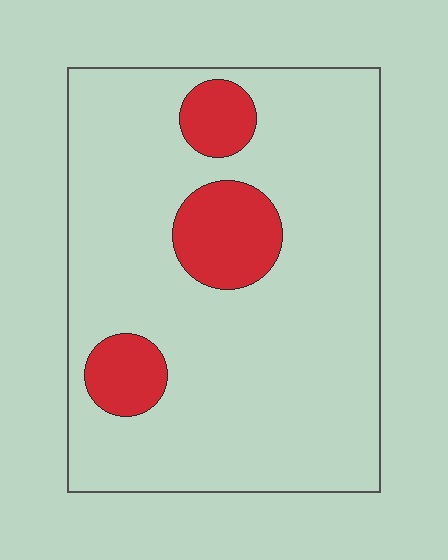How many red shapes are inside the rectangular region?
3.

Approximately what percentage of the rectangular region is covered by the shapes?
Approximately 15%.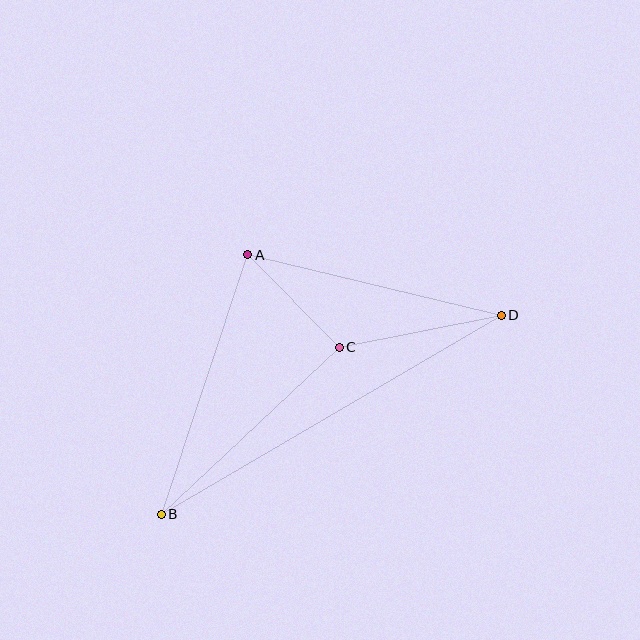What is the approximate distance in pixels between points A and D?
The distance between A and D is approximately 261 pixels.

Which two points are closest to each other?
Points A and C are closest to each other.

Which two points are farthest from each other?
Points B and D are farthest from each other.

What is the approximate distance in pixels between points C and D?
The distance between C and D is approximately 165 pixels.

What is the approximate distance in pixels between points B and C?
The distance between B and C is approximately 244 pixels.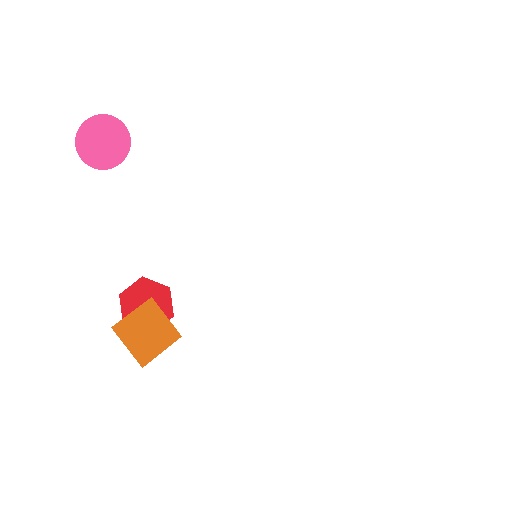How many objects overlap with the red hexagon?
1 object overlaps with the red hexagon.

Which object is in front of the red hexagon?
The orange diamond is in front of the red hexagon.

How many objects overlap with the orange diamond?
1 object overlaps with the orange diamond.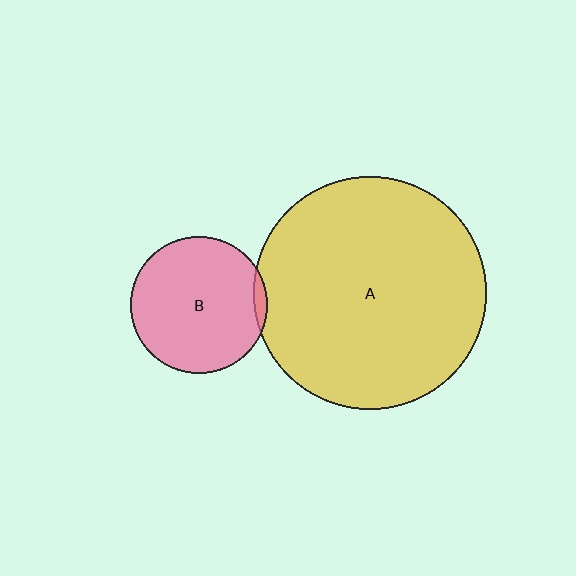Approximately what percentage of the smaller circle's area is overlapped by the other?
Approximately 5%.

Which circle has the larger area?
Circle A (yellow).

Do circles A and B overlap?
Yes.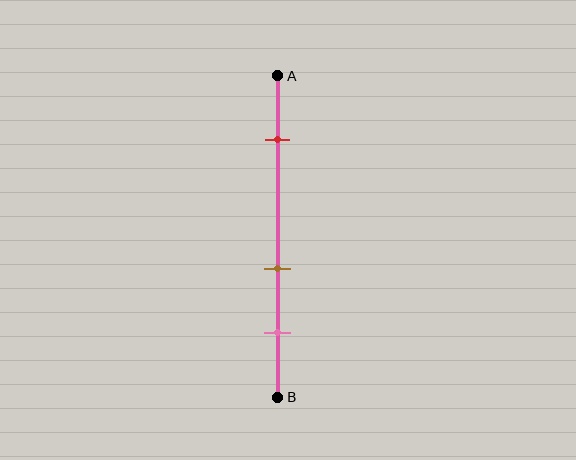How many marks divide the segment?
There are 3 marks dividing the segment.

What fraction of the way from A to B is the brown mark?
The brown mark is approximately 60% (0.6) of the way from A to B.